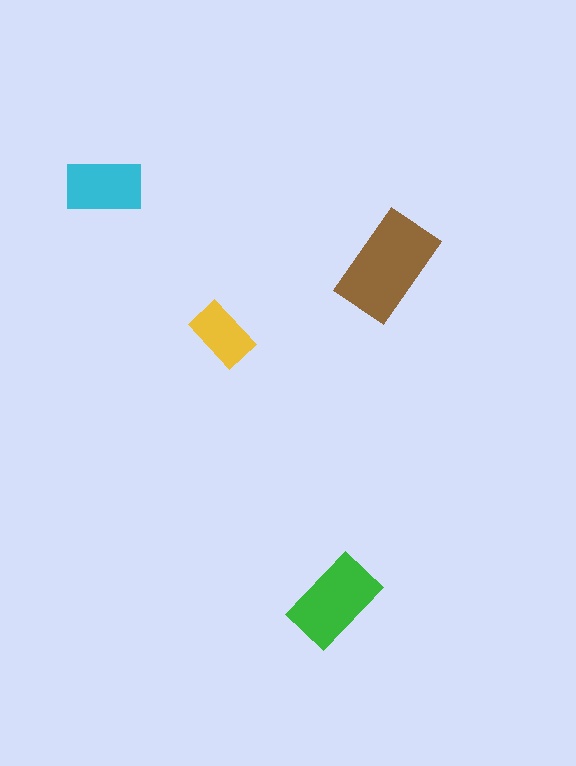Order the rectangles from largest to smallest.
the brown one, the green one, the cyan one, the yellow one.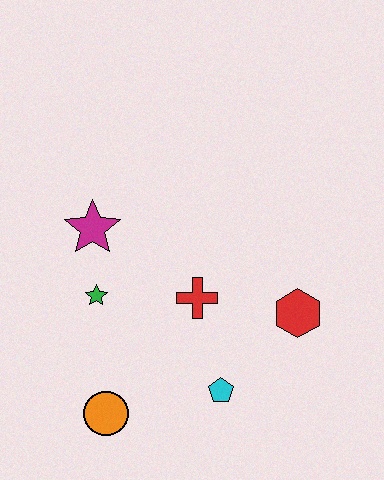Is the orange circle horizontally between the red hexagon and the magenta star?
Yes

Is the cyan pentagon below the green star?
Yes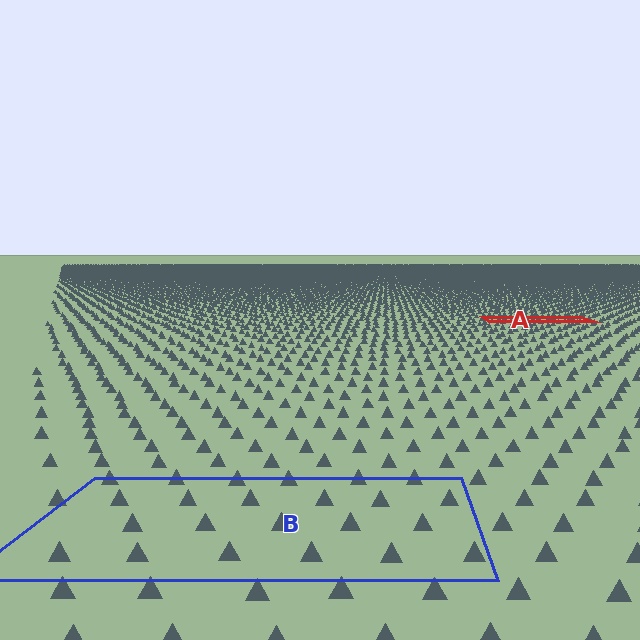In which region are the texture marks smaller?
The texture marks are smaller in region A, because it is farther away.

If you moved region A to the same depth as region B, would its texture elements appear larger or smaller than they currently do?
They would appear larger. At a closer depth, the same texture elements are projected at a bigger on-screen size.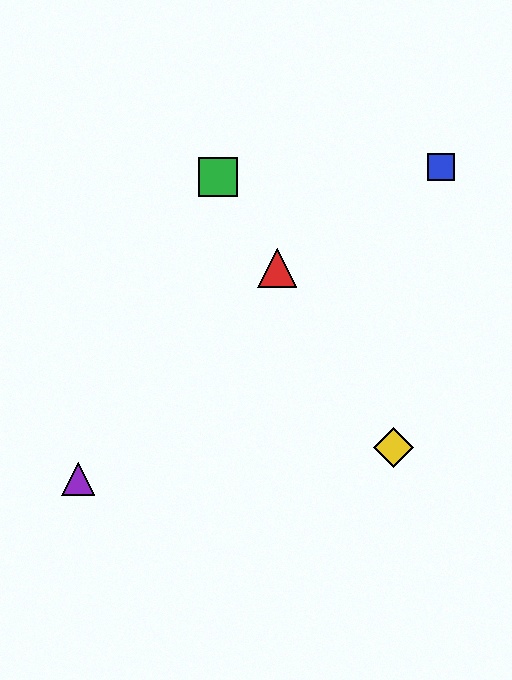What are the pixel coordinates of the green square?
The green square is at (218, 177).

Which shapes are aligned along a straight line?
The red triangle, the green square, the yellow diamond are aligned along a straight line.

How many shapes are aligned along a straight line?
3 shapes (the red triangle, the green square, the yellow diamond) are aligned along a straight line.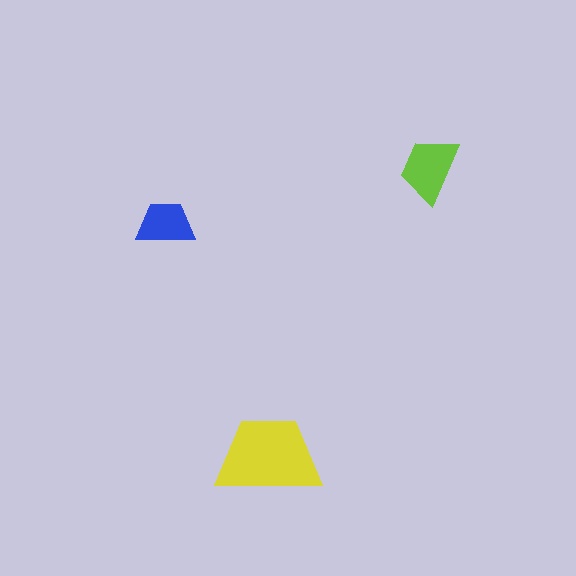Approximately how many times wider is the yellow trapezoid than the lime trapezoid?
About 1.5 times wider.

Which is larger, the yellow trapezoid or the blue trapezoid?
The yellow one.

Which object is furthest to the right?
The lime trapezoid is rightmost.